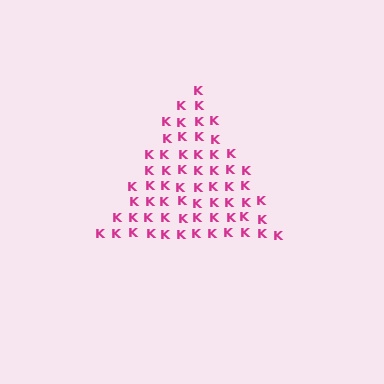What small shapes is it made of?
It is made of small letter K's.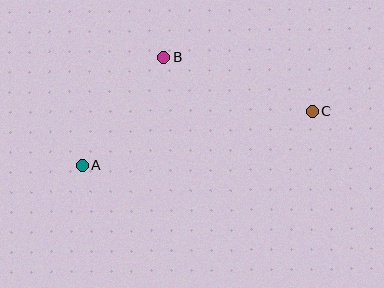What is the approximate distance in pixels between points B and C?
The distance between B and C is approximately 157 pixels.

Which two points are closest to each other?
Points A and B are closest to each other.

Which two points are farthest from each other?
Points A and C are farthest from each other.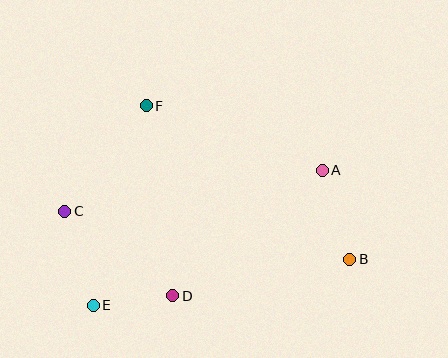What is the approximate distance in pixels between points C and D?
The distance between C and D is approximately 137 pixels.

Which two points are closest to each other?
Points D and E are closest to each other.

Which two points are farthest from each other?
Points B and C are farthest from each other.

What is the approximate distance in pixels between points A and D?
The distance between A and D is approximately 195 pixels.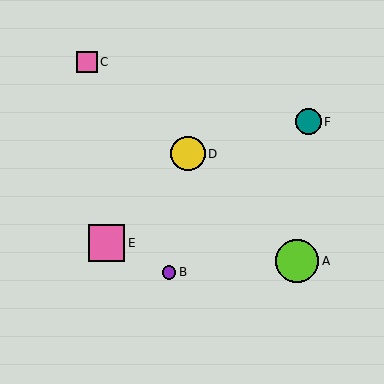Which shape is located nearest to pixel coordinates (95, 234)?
The pink square (labeled E) at (106, 243) is nearest to that location.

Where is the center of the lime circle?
The center of the lime circle is at (297, 261).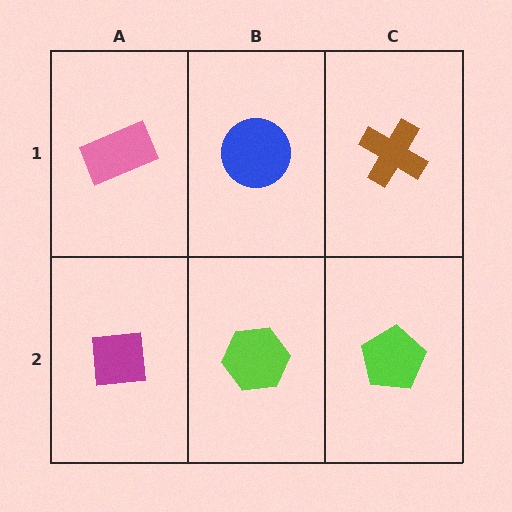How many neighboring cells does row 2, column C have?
2.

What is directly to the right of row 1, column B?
A brown cross.